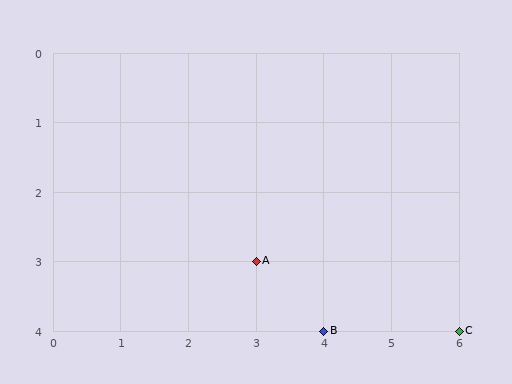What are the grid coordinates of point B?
Point B is at grid coordinates (4, 4).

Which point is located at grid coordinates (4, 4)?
Point B is at (4, 4).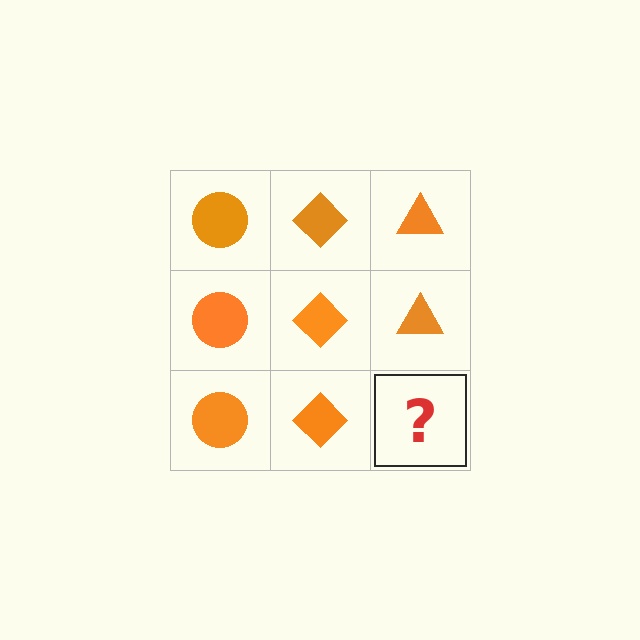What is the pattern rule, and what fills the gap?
The rule is that each column has a consistent shape. The gap should be filled with an orange triangle.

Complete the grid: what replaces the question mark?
The question mark should be replaced with an orange triangle.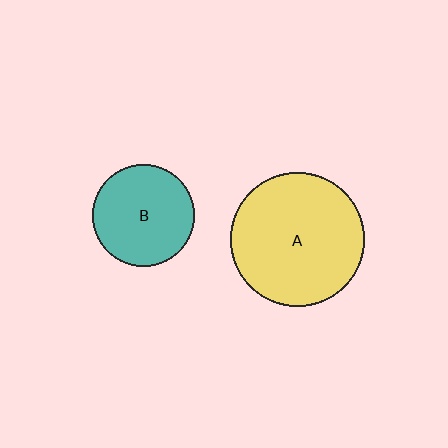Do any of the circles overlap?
No, none of the circles overlap.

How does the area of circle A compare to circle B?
Approximately 1.7 times.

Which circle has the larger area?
Circle A (yellow).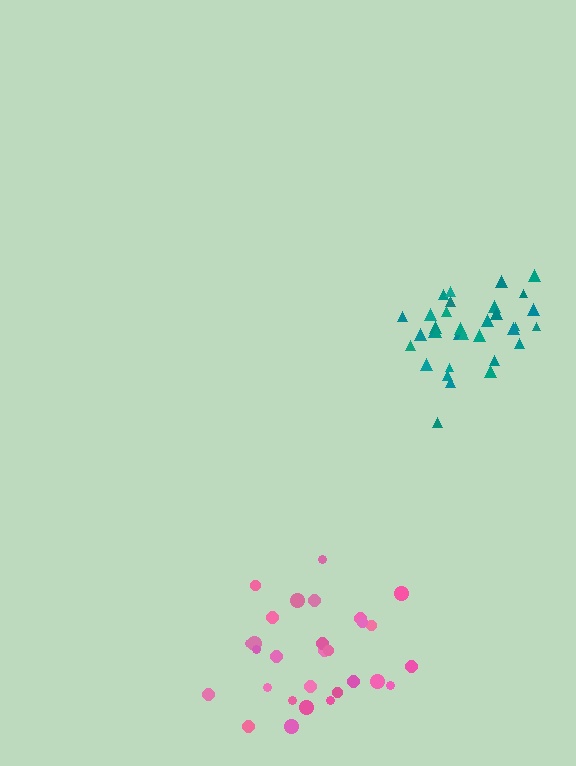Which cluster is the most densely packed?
Teal.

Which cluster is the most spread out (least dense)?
Pink.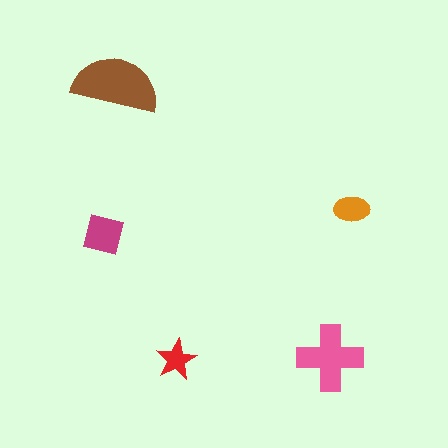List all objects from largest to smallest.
The brown semicircle, the pink cross, the magenta square, the orange ellipse, the red star.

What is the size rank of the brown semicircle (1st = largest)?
1st.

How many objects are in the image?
There are 5 objects in the image.